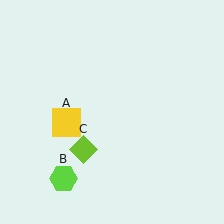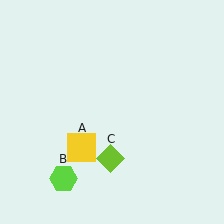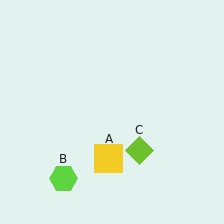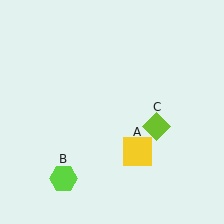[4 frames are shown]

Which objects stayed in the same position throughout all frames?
Lime hexagon (object B) remained stationary.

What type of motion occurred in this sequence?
The yellow square (object A), lime diamond (object C) rotated counterclockwise around the center of the scene.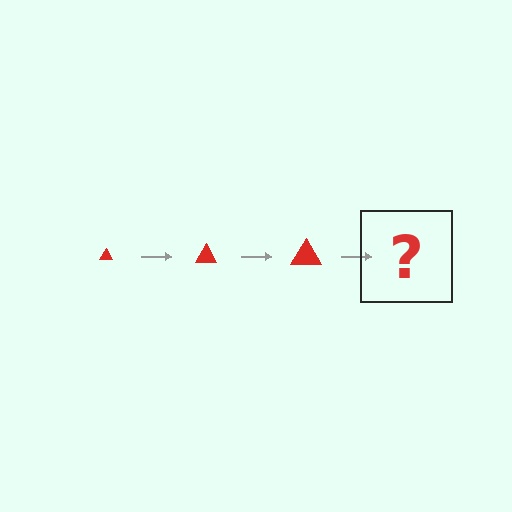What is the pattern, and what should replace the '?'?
The pattern is that the triangle gets progressively larger each step. The '?' should be a red triangle, larger than the previous one.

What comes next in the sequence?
The next element should be a red triangle, larger than the previous one.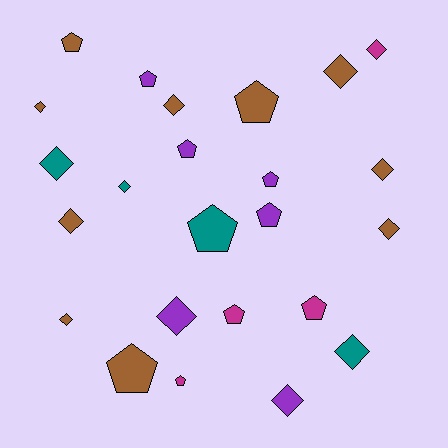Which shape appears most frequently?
Diamond, with 13 objects.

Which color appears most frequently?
Brown, with 10 objects.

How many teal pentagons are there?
There is 1 teal pentagon.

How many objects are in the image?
There are 24 objects.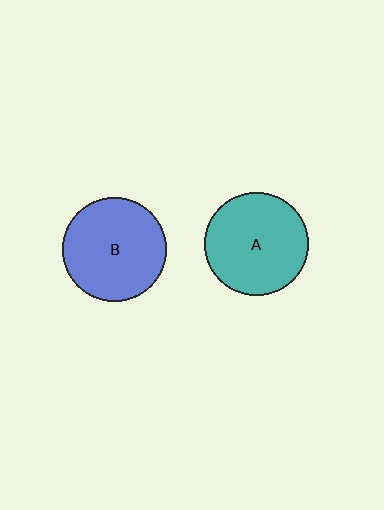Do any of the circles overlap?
No, none of the circles overlap.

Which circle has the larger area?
Circle B (blue).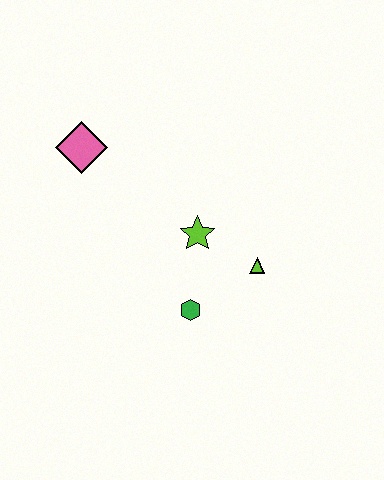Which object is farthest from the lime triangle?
The pink diamond is farthest from the lime triangle.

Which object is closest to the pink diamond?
The lime star is closest to the pink diamond.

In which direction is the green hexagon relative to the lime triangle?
The green hexagon is to the left of the lime triangle.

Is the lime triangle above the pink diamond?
No